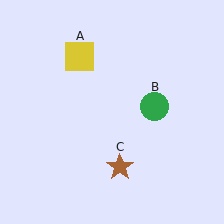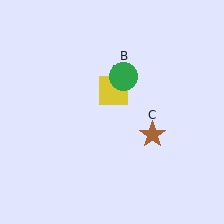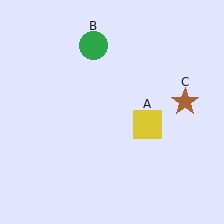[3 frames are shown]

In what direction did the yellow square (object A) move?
The yellow square (object A) moved down and to the right.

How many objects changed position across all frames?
3 objects changed position: yellow square (object A), green circle (object B), brown star (object C).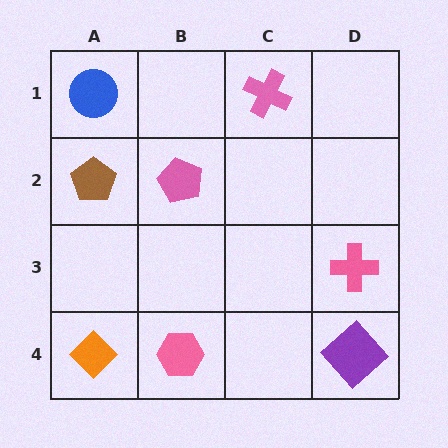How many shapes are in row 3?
1 shape.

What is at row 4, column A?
An orange diamond.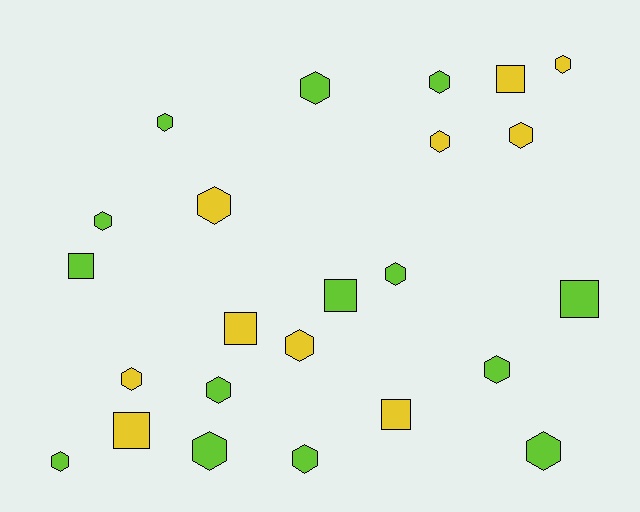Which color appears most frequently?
Lime, with 14 objects.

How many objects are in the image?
There are 24 objects.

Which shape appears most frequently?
Hexagon, with 17 objects.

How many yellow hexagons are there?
There are 6 yellow hexagons.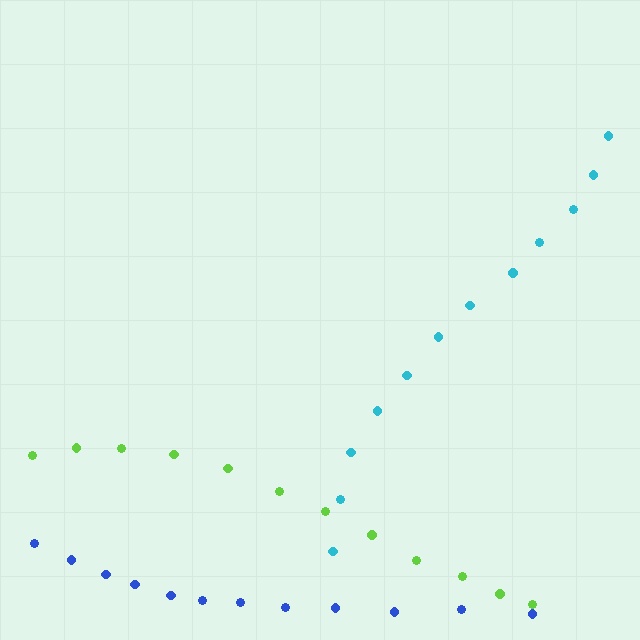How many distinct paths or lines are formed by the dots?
There are 3 distinct paths.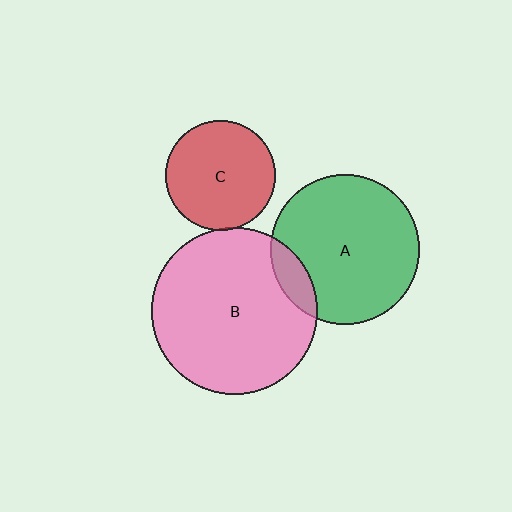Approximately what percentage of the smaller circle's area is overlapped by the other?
Approximately 5%.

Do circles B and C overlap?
Yes.